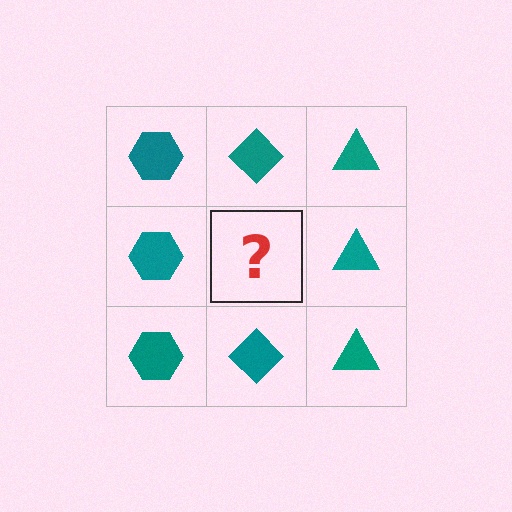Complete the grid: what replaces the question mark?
The question mark should be replaced with a teal diamond.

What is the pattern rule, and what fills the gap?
The rule is that each column has a consistent shape. The gap should be filled with a teal diamond.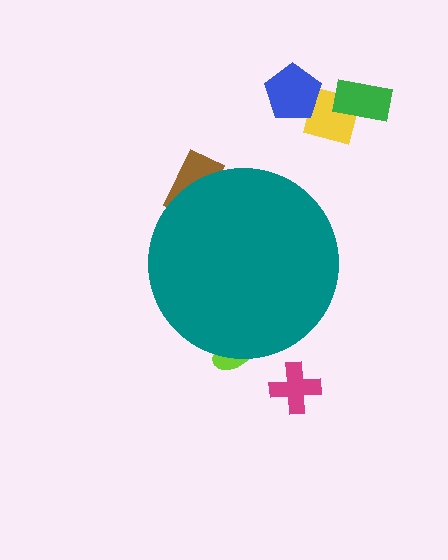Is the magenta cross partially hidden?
No, the magenta cross is fully visible.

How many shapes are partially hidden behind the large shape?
2 shapes are partially hidden.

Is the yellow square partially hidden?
No, the yellow square is fully visible.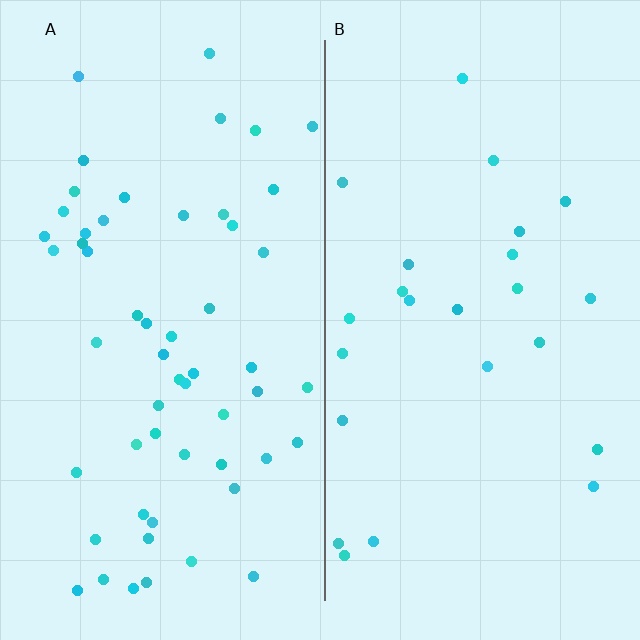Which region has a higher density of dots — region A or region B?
A (the left).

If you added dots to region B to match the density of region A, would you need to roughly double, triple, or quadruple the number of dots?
Approximately double.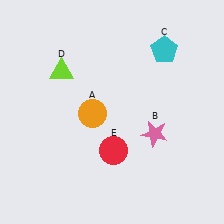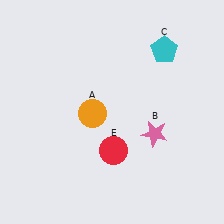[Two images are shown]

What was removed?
The lime triangle (D) was removed in Image 2.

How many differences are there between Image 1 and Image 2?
There is 1 difference between the two images.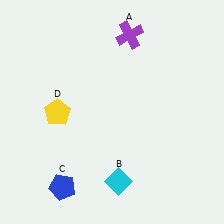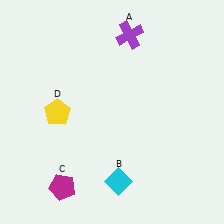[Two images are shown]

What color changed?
The pentagon (C) changed from blue in Image 1 to magenta in Image 2.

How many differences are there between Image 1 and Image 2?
There is 1 difference between the two images.